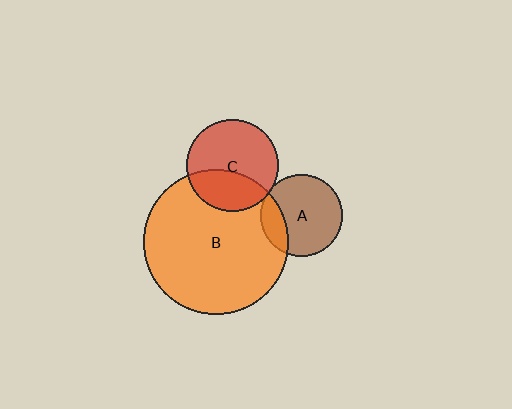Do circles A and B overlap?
Yes.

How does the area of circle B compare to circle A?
Approximately 3.1 times.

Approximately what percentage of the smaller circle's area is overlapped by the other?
Approximately 20%.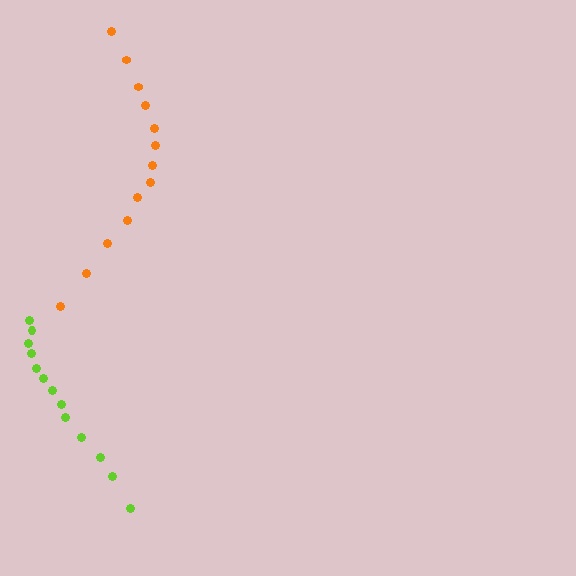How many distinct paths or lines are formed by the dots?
There are 2 distinct paths.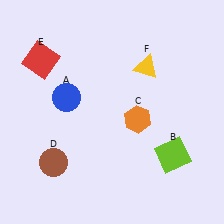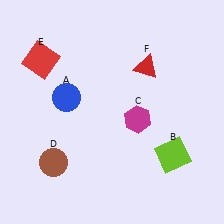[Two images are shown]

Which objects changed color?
C changed from orange to magenta. F changed from yellow to red.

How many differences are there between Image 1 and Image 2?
There are 2 differences between the two images.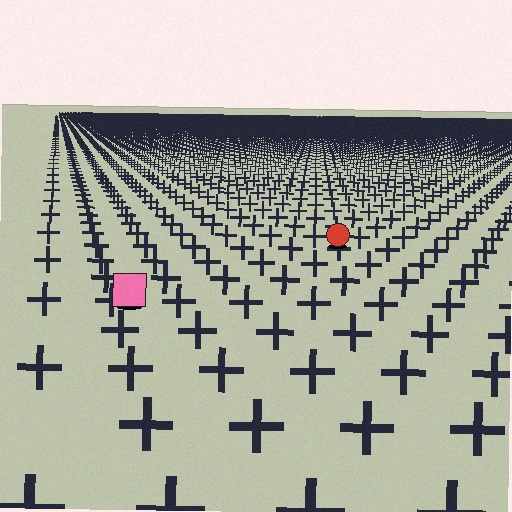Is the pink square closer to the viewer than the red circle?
Yes. The pink square is closer — you can tell from the texture gradient: the ground texture is coarser near it.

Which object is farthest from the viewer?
The red circle is farthest from the viewer. It appears smaller and the ground texture around it is denser.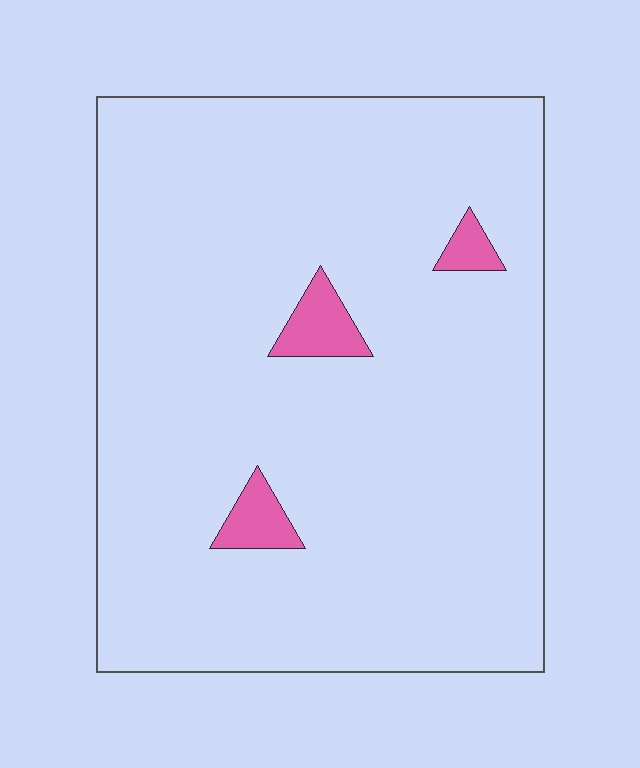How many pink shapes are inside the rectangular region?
3.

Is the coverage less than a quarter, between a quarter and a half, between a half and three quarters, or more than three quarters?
Less than a quarter.